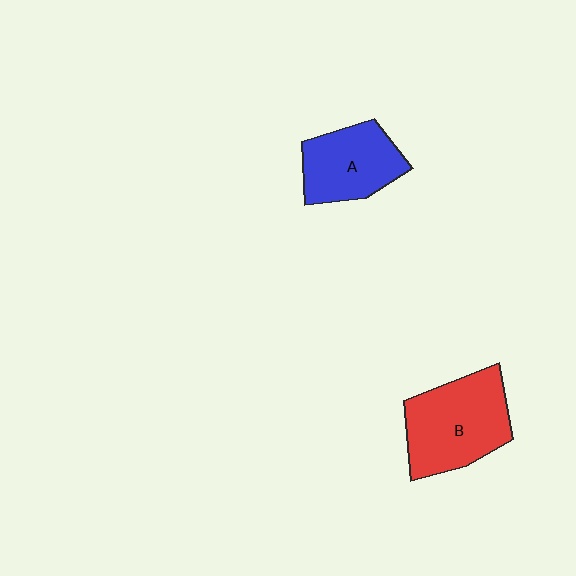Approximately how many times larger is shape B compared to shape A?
Approximately 1.3 times.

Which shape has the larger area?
Shape B (red).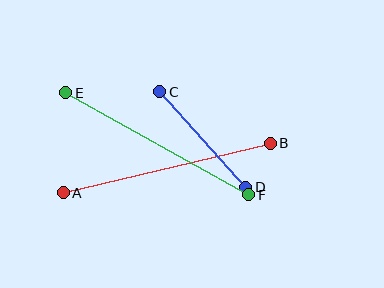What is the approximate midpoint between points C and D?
The midpoint is at approximately (203, 140) pixels.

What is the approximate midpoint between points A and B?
The midpoint is at approximately (167, 168) pixels.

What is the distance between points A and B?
The distance is approximately 213 pixels.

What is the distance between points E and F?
The distance is approximately 209 pixels.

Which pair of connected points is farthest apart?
Points A and B are farthest apart.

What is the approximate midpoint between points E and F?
The midpoint is at approximately (157, 144) pixels.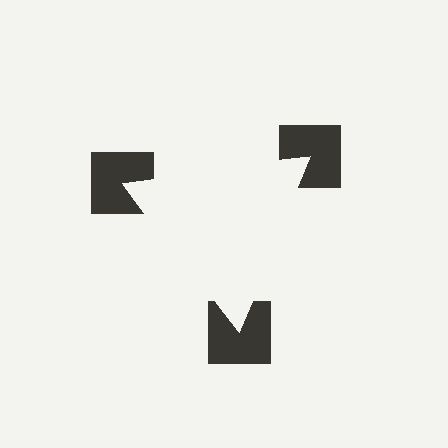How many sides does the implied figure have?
3 sides.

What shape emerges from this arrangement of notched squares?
An illusory triangle — its edges are inferred from the aligned wedge cuts in the notched squares, not physically drawn.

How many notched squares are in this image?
There are 3 — one at each vertex of the illusory triangle.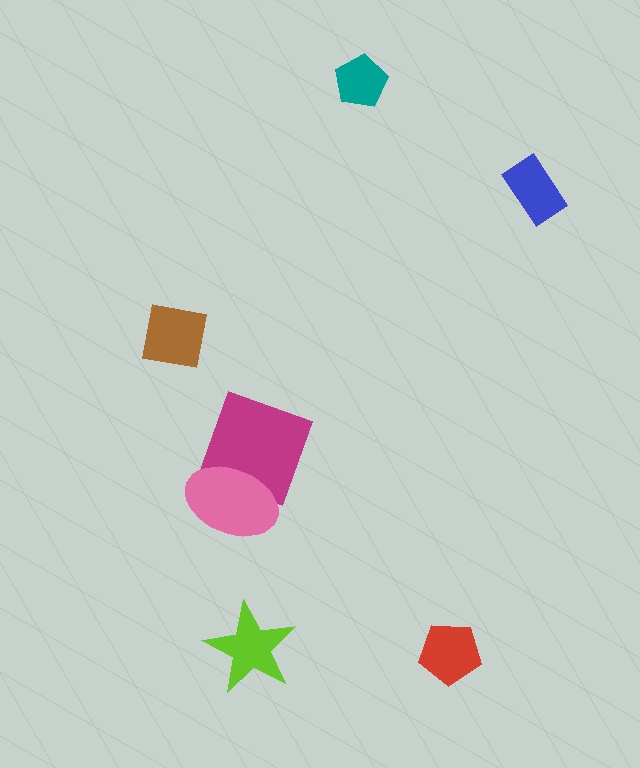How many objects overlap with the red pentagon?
0 objects overlap with the red pentagon.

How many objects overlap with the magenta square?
1 object overlaps with the magenta square.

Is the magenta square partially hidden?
Yes, it is partially covered by another shape.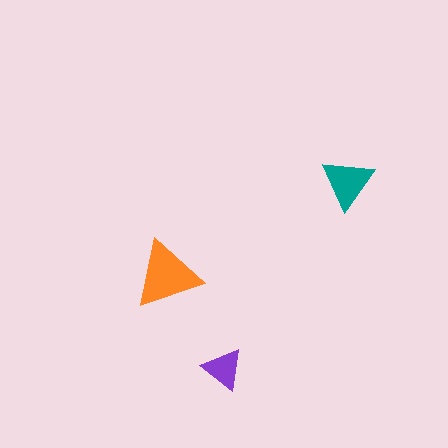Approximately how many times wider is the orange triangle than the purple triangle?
About 1.5 times wider.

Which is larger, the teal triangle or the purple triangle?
The teal one.